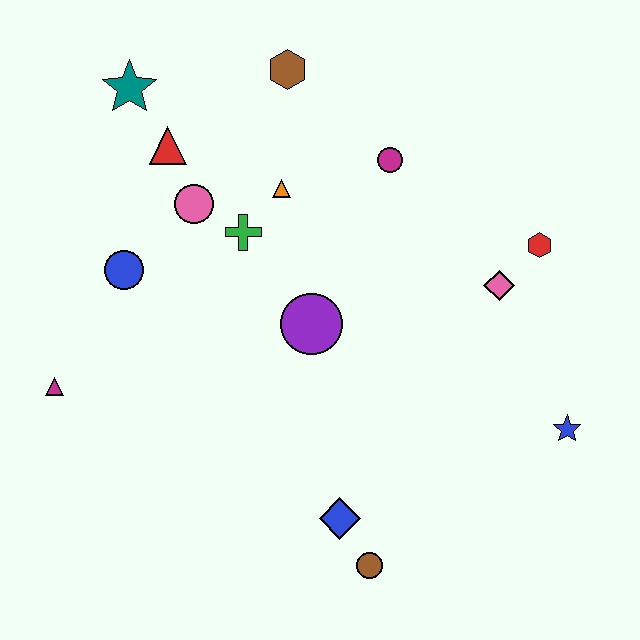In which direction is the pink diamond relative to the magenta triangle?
The pink diamond is to the right of the magenta triangle.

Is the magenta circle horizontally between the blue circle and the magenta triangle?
No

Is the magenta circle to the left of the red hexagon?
Yes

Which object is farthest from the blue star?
The teal star is farthest from the blue star.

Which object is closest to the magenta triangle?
The blue circle is closest to the magenta triangle.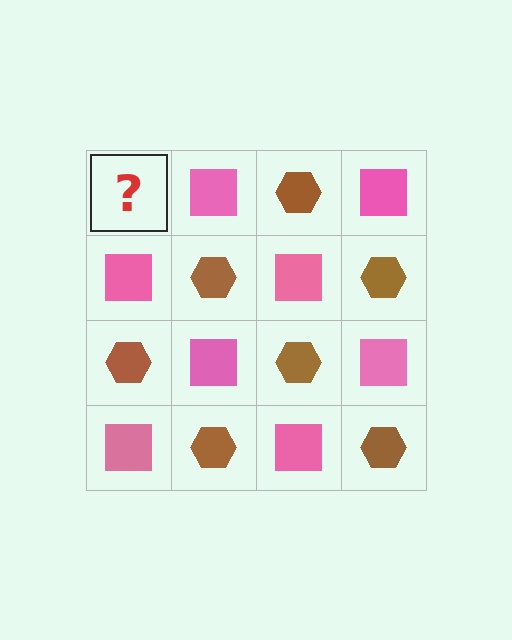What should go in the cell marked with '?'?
The missing cell should contain a brown hexagon.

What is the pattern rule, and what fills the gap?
The rule is that it alternates brown hexagon and pink square in a checkerboard pattern. The gap should be filled with a brown hexagon.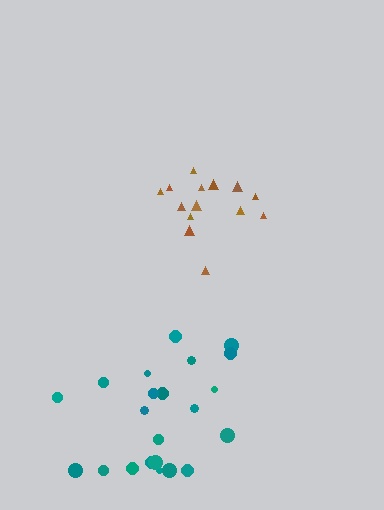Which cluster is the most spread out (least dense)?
Teal.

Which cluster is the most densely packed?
Brown.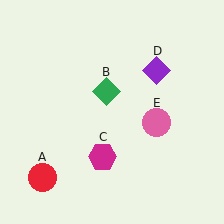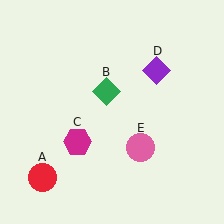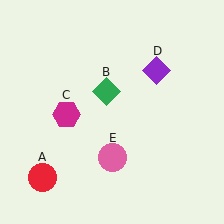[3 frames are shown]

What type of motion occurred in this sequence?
The magenta hexagon (object C), pink circle (object E) rotated clockwise around the center of the scene.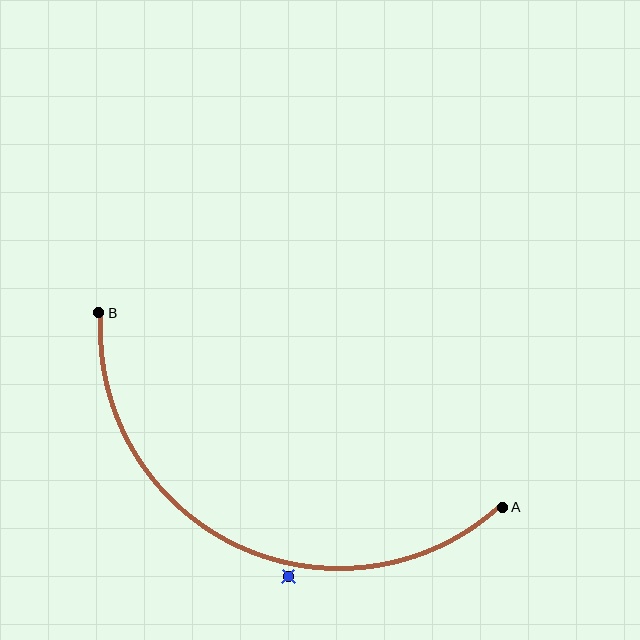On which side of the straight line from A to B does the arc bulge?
The arc bulges below the straight line connecting A and B.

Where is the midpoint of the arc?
The arc midpoint is the point on the curve farthest from the straight line joining A and B. It sits below that line.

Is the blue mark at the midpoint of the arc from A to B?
No — the blue mark does not lie on the arc at all. It sits slightly outside the curve.